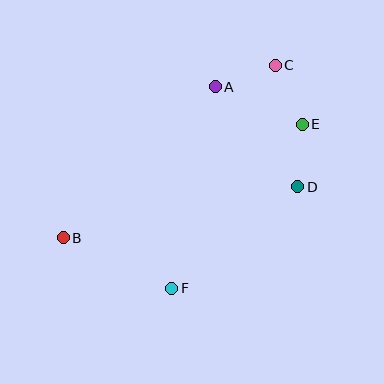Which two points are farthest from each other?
Points B and C are farthest from each other.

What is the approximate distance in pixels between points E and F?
The distance between E and F is approximately 209 pixels.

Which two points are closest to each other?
Points D and E are closest to each other.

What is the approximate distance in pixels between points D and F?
The distance between D and F is approximately 162 pixels.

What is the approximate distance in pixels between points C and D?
The distance between C and D is approximately 124 pixels.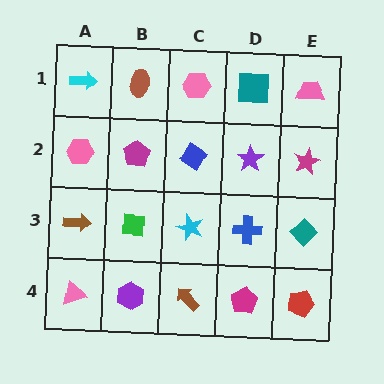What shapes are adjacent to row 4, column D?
A blue cross (row 3, column D), a brown arrow (row 4, column C), a red pentagon (row 4, column E).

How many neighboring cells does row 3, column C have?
4.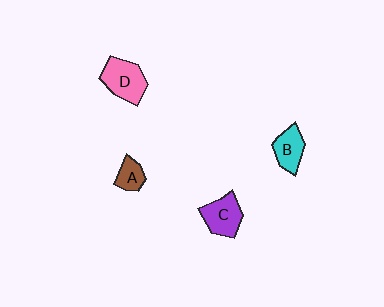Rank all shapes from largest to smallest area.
From largest to smallest: D (pink), C (purple), B (cyan), A (brown).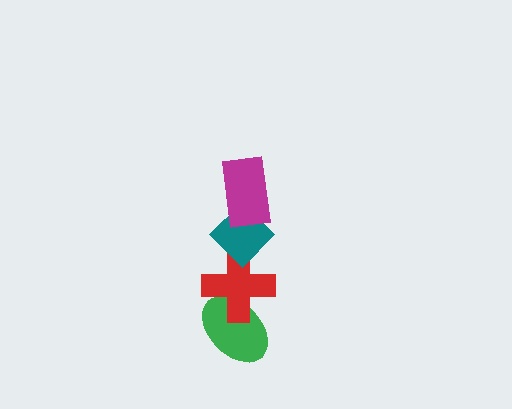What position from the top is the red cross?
The red cross is 3rd from the top.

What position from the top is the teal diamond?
The teal diamond is 2nd from the top.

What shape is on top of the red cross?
The teal diamond is on top of the red cross.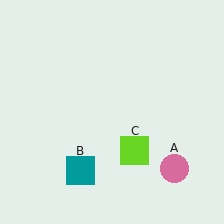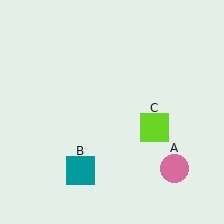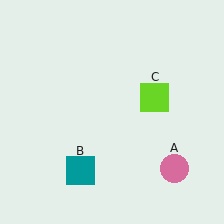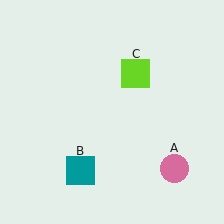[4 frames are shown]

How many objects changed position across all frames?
1 object changed position: lime square (object C).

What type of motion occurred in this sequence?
The lime square (object C) rotated counterclockwise around the center of the scene.